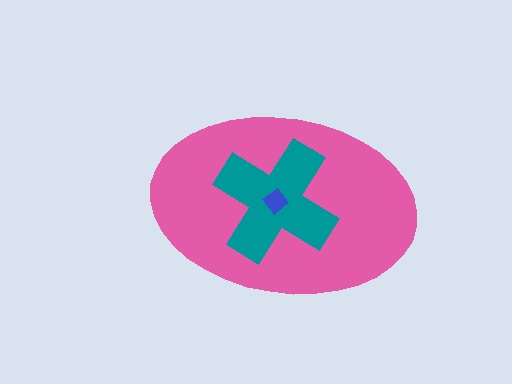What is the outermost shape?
The pink ellipse.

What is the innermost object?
The blue diamond.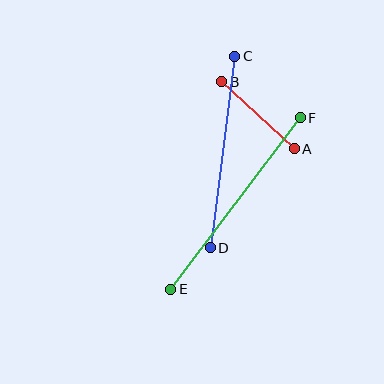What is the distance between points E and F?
The distance is approximately 215 pixels.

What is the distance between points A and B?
The distance is approximately 99 pixels.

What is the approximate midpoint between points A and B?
The midpoint is at approximately (258, 115) pixels.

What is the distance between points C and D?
The distance is approximately 193 pixels.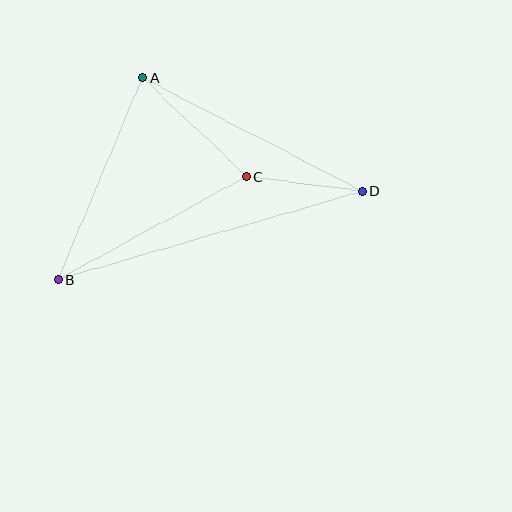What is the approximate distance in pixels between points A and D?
The distance between A and D is approximately 247 pixels.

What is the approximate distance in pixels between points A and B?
The distance between A and B is approximately 218 pixels.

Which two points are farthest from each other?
Points B and D are farthest from each other.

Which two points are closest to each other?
Points C and D are closest to each other.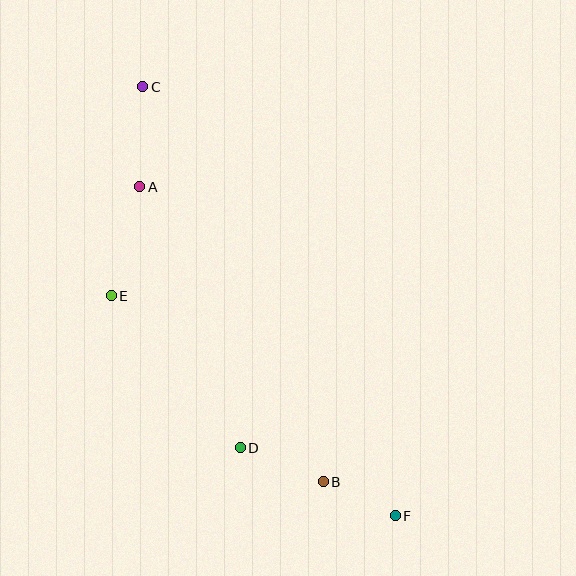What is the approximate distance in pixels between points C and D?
The distance between C and D is approximately 374 pixels.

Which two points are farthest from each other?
Points C and F are farthest from each other.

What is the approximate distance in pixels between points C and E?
The distance between C and E is approximately 211 pixels.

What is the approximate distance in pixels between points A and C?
The distance between A and C is approximately 100 pixels.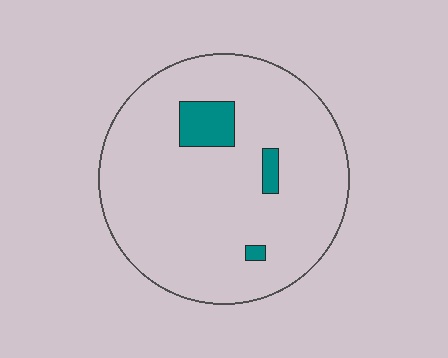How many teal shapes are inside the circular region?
3.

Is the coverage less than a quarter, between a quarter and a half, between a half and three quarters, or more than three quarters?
Less than a quarter.